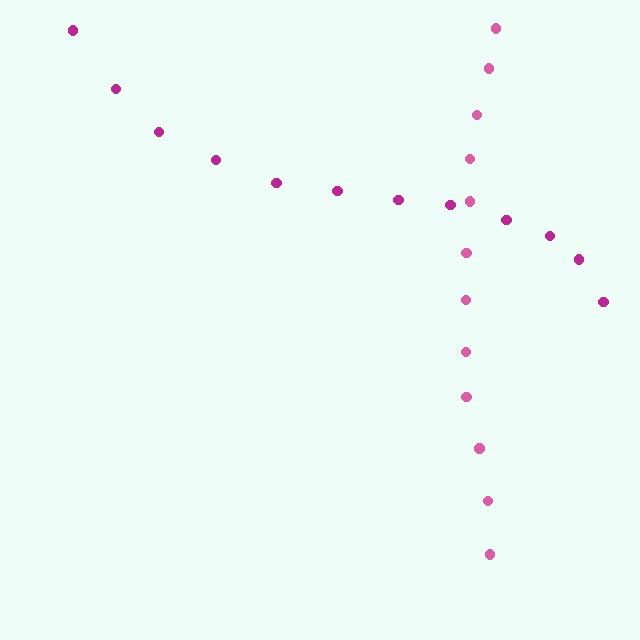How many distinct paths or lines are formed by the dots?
There are 2 distinct paths.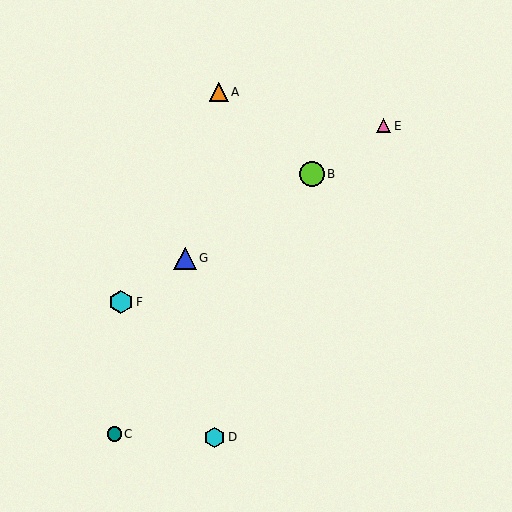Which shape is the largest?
The lime circle (labeled B) is the largest.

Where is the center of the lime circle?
The center of the lime circle is at (312, 174).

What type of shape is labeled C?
Shape C is a teal circle.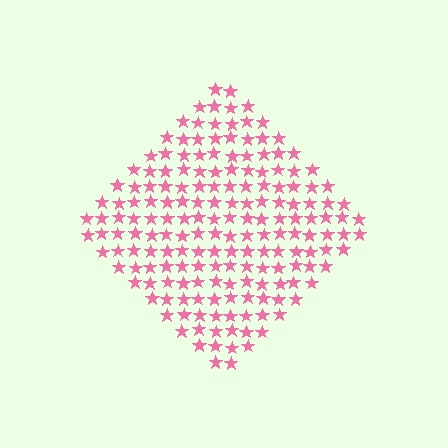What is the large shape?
The large shape is a diamond.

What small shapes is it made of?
It is made of small stars.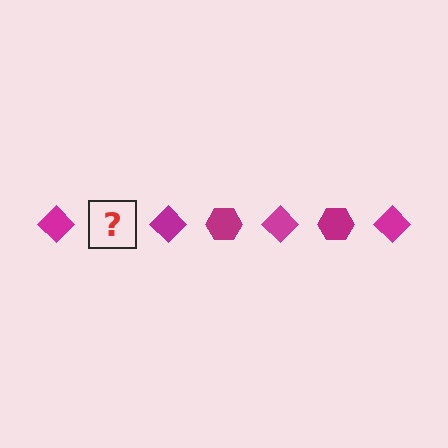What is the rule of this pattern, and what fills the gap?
The rule is that the pattern cycles through diamond, hexagon shapes in magenta. The gap should be filled with a magenta hexagon.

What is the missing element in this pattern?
The missing element is a magenta hexagon.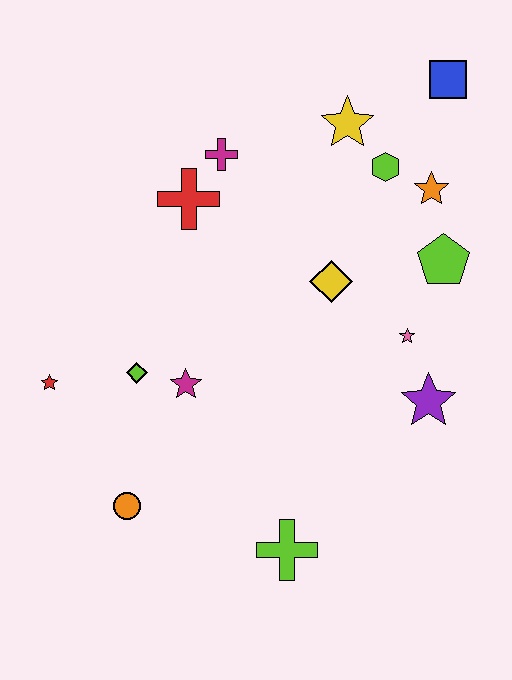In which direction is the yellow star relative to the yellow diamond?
The yellow star is above the yellow diamond.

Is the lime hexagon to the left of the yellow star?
No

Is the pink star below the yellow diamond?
Yes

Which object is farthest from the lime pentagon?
The red star is farthest from the lime pentagon.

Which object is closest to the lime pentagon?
The orange star is closest to the lime pentagon.